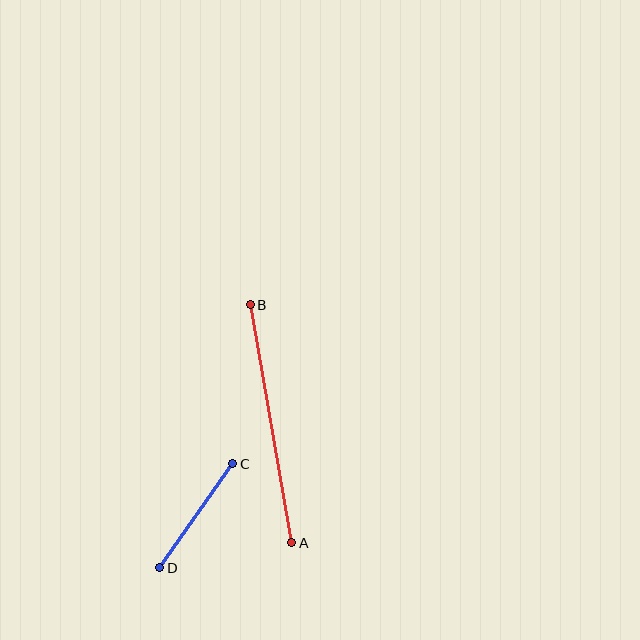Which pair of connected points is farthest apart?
Points A and B are farthest apart.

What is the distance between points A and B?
The distance is approximately 242 pixels.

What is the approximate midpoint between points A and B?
The midpoint is at approximately (271, 424) pixels.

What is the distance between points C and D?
The distance is approximately 127 pixels.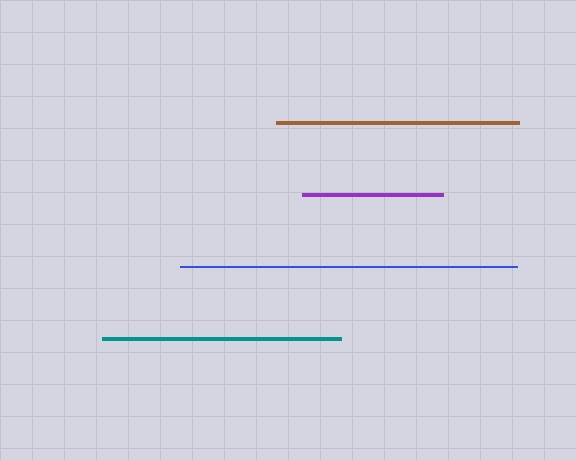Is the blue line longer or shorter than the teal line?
The blue line is longer than the teal line.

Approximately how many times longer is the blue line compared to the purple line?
The blue line is approximately 2.4 times the length of the purple line.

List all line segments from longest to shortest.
From longest to shortest: blue, brown, teal, purple.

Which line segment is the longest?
The blue line is the longest at approximately 336 pixels.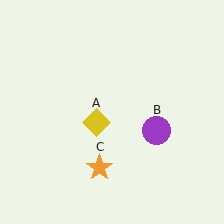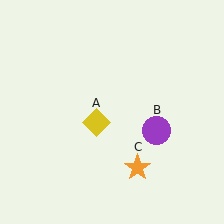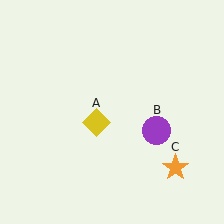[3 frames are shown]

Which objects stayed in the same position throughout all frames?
Yellow diamond (object A) and purple circle (object B) remained stationary.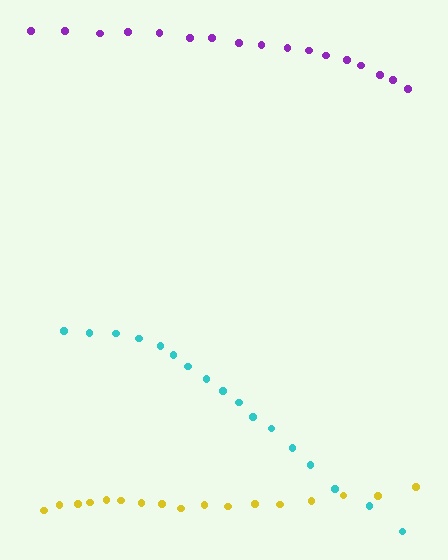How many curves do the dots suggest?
There are 3 distinct paths.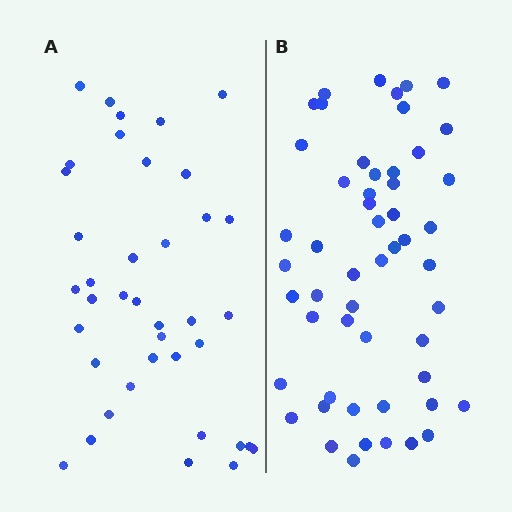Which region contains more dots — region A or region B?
Region B (the right region) has more dots.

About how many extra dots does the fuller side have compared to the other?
Region B has approximately 15 more dots than region A.